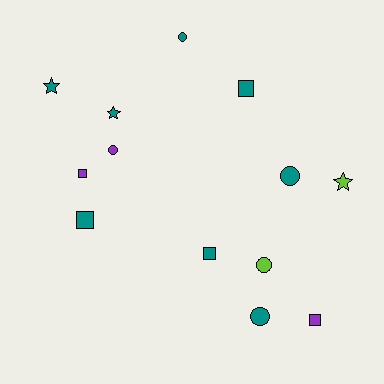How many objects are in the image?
There are 13 objects.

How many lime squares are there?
There are no lime squares.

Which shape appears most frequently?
Circle, with 5 objects.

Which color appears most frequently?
Teal, with 8 objects.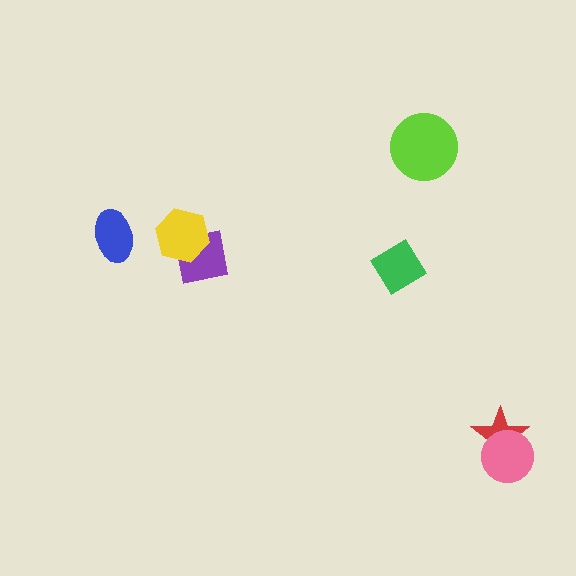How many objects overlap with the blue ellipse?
0 objects overlap with the blue ellipse.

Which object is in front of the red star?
The pink circle is in front of the red star.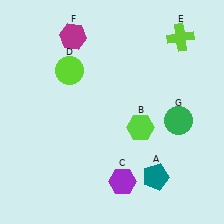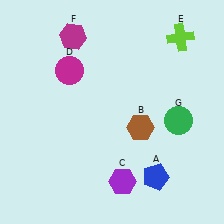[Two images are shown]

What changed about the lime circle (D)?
In Image 1, D is lime. In Image 2, it changed to magenta.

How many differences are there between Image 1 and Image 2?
There are 3 differences between the two images.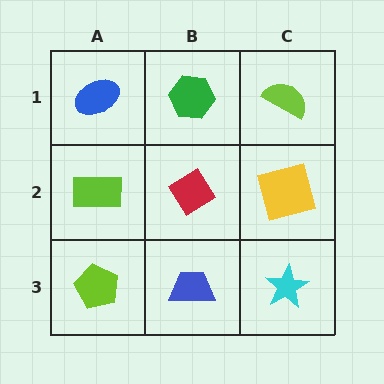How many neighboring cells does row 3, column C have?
2.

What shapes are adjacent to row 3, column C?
A yellow square (row 2, column C), a blue trapezoid (row 3, column B).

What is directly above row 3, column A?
A lime rectangle.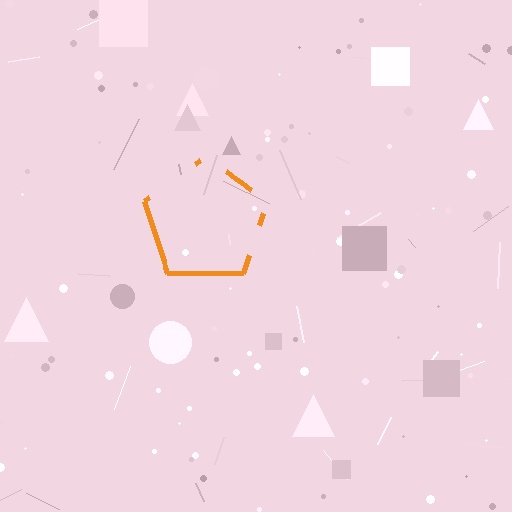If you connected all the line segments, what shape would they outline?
They would outline a pentagon.